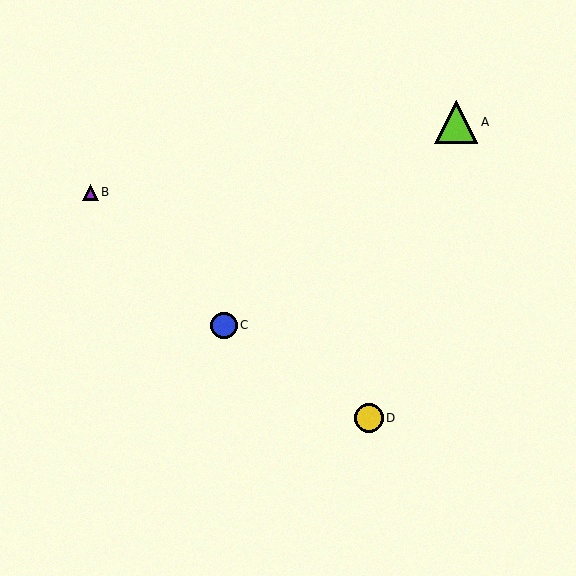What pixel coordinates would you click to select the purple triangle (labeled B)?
Click at (90, 192) to select the purple triangle B.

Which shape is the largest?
The lime triangle (labeled A) is the largest.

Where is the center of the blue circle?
The center of the blue circle is at (224, 325).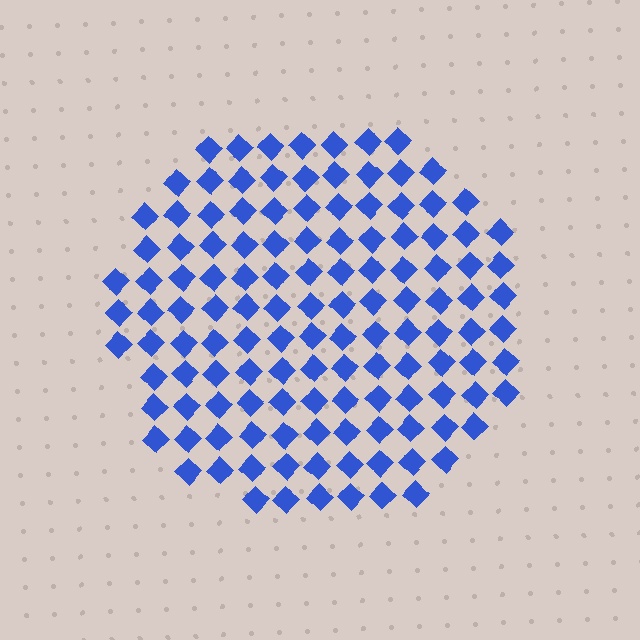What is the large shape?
The large shape is a circle.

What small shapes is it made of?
It is made of small diamonds.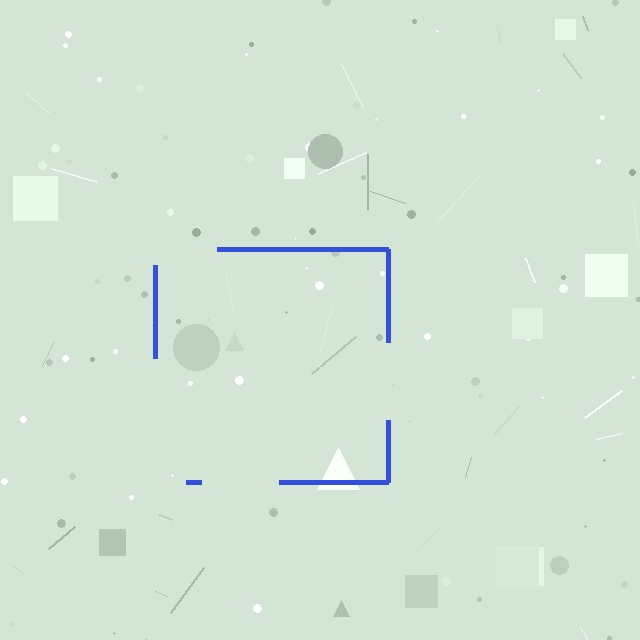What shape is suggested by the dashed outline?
The dashed outline suggests a square.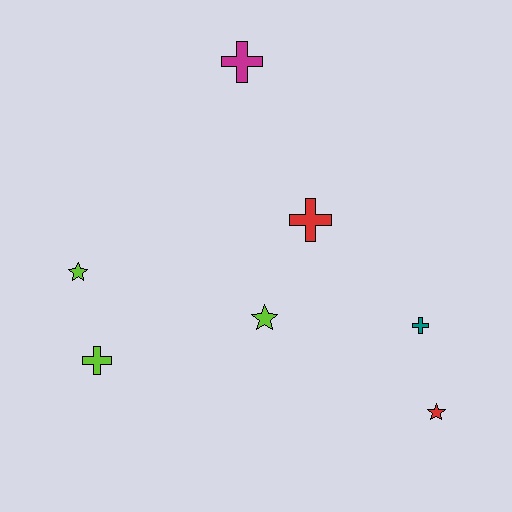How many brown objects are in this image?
There are no brown objects.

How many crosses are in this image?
There are 4 crosses.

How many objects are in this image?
There are 7 objects.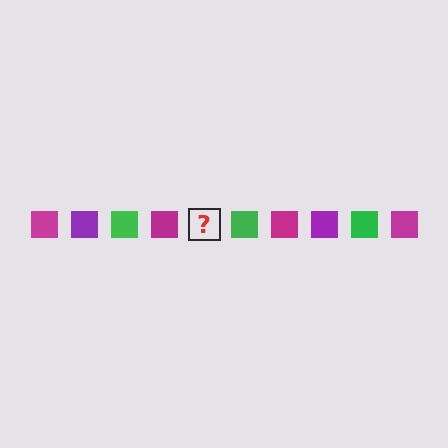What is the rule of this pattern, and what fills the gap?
The rule is that the pattern cycles through magenta, purple, green squares. The gap should be filled with a purple square.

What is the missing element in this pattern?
The missing element is a purple square.